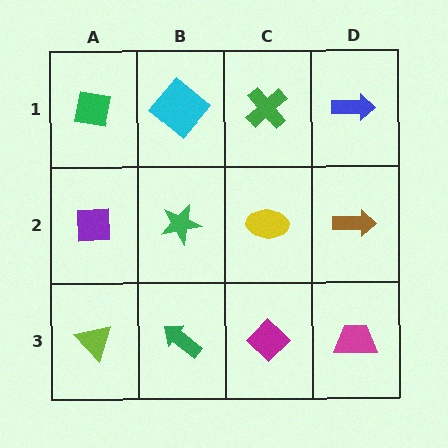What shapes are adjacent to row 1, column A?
A purple square (row 2, column A), a cyan diamond (row 1, column B).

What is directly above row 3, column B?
A green star.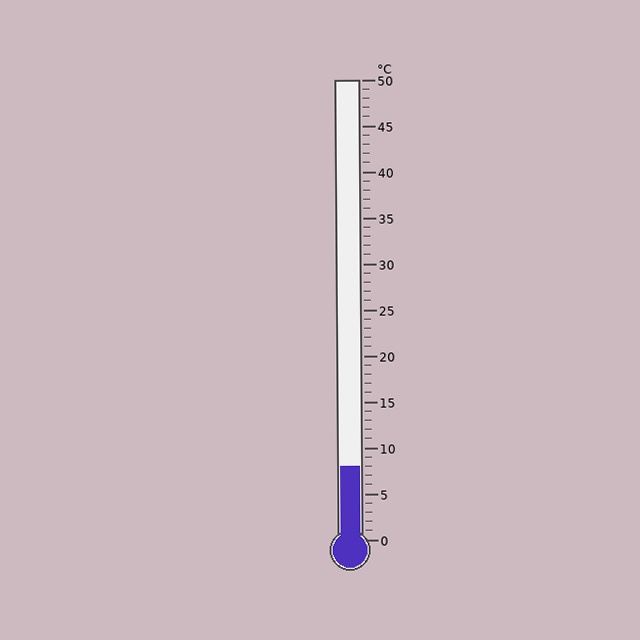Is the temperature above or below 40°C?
The temperature is below 40°C.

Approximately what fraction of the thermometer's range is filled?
The thermometer is filled to approximately 15% of its range.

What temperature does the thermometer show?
The thermometer shows approximately 8°C.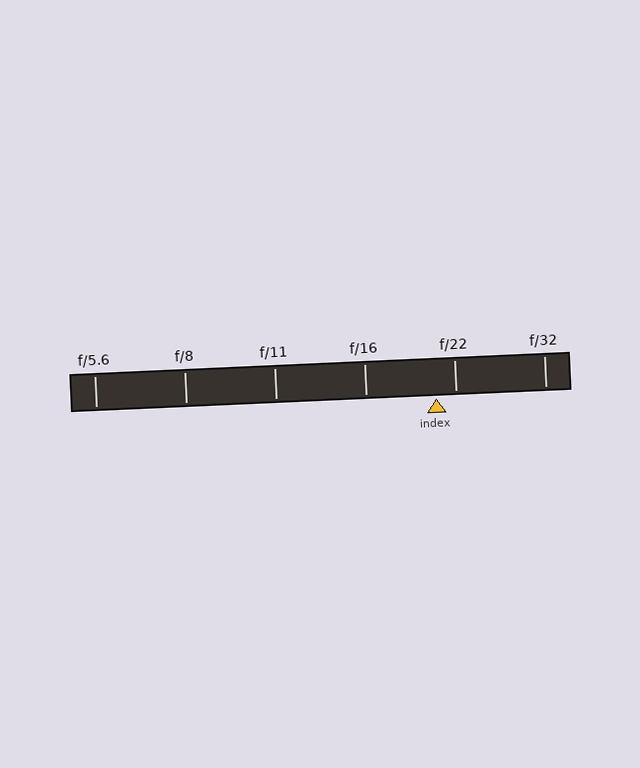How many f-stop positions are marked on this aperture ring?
There are 6 f-stop positions marked.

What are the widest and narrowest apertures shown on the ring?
The widest aperture shown is f/5.6 and the narrowest is f/32.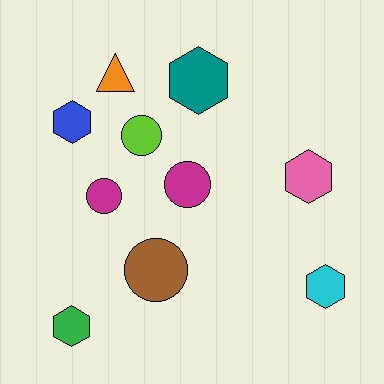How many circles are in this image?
There are 4 circles.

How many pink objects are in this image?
There is 1 pink object.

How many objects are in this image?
There are 10 objects.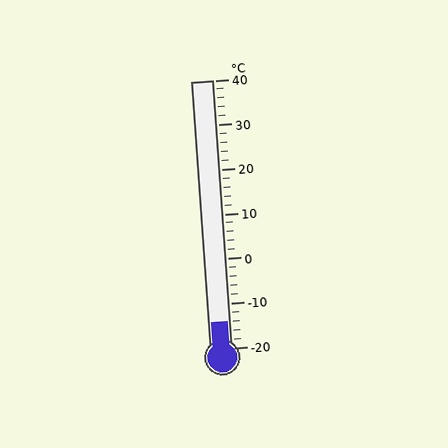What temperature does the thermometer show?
The thermometer shows approximately -14°C.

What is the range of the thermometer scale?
The thermometer scale ranges from -20°C to 40°C.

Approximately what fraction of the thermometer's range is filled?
The thermometer is filled to approximately 10% of its range.